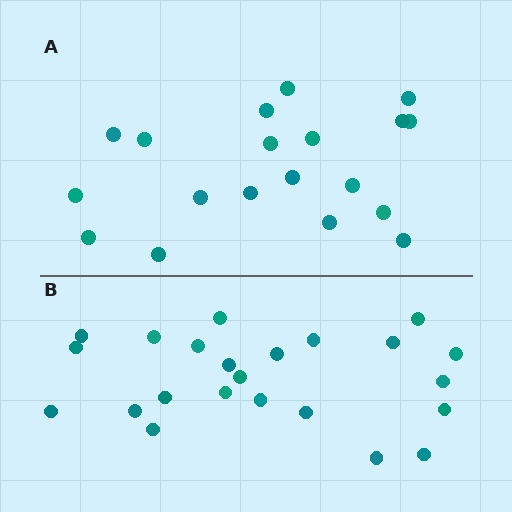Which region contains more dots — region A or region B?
Region B (the bottom region) has more dots.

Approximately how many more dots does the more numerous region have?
Region B has about 4 more dots than region A.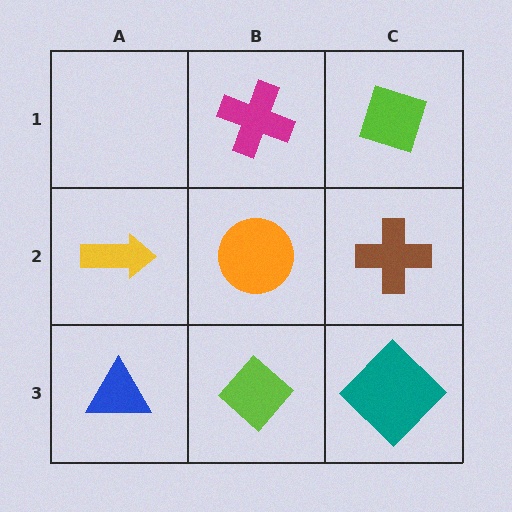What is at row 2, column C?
A brown cross.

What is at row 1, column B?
A magenta cross.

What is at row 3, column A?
A blue triangle.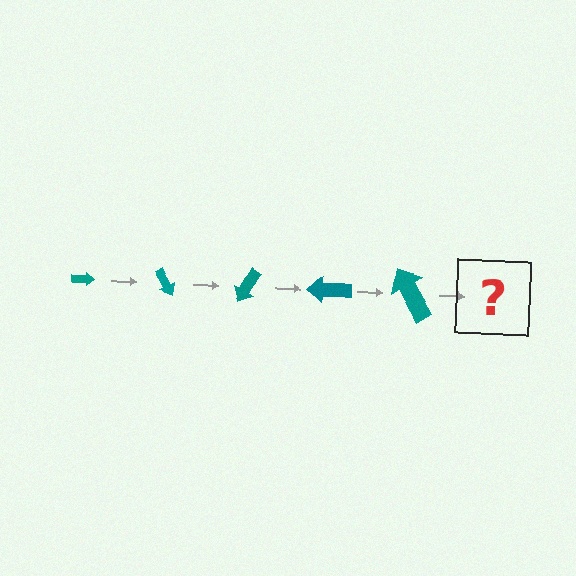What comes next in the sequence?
The next element should be an arrow, larger than the previous one and rotated 300 degrees from the start.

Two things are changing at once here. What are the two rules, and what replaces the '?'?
The two rules are that the arrow grows larger each step and it rotates 60 degrees each step. The '?' should be an arrow, larger than the previous one and rotated 300 degrees from the start.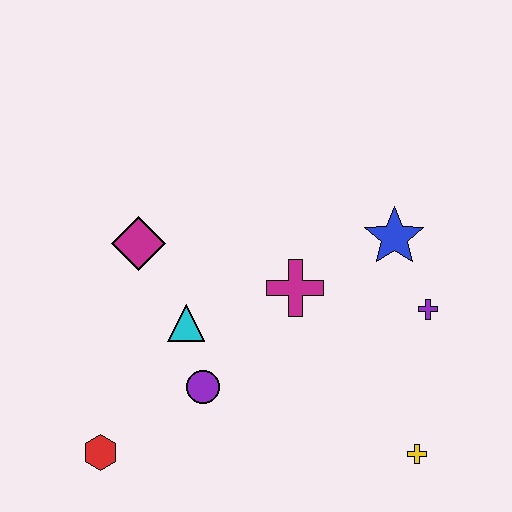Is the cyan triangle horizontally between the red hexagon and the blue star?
Yes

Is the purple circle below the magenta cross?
Yes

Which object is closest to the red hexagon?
The purple circle is closest to the red hexagon.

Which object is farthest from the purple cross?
The red hexagon is farthest from the purple cross.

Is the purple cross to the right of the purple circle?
Yes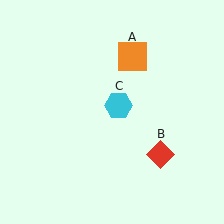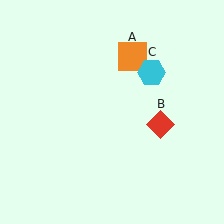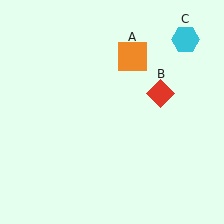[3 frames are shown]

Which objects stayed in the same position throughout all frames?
Orange square (object A) remained stationary.